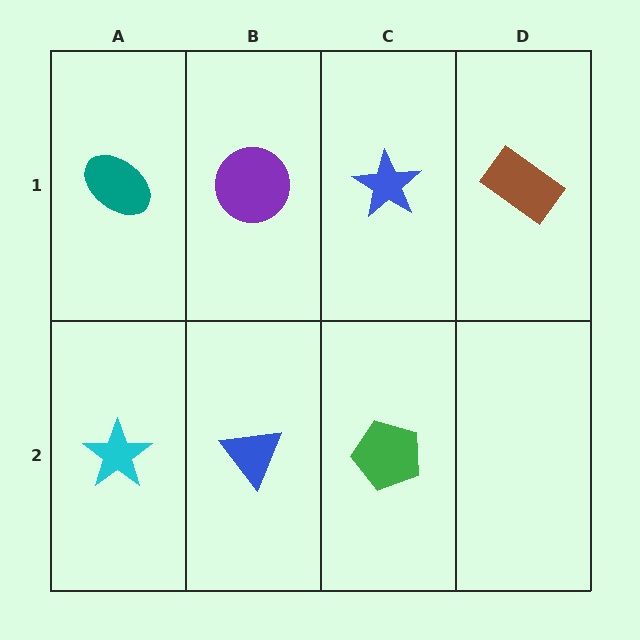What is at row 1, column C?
A blue star.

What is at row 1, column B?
A purple circle.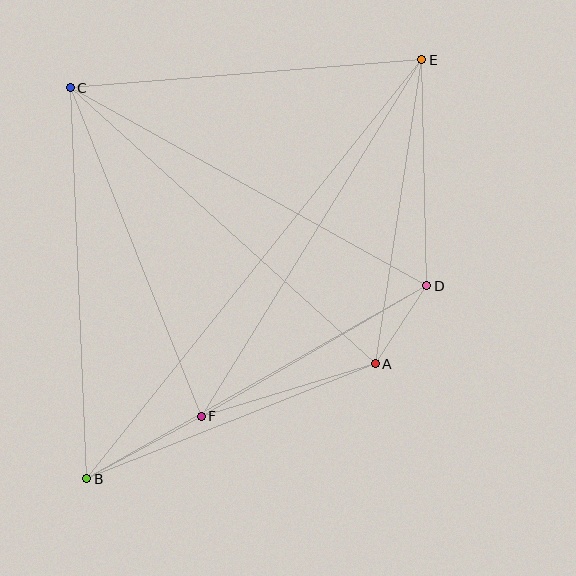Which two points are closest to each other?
Points A and D are closest to each other.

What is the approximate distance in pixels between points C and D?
The distance between C and D is approximately 408 pixels.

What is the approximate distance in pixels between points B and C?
The distance between B and C is approximately 391 pixels.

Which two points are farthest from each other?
Points B and E are farthest from each other.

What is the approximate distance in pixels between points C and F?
The distance between C and F is approximately 354 pixels.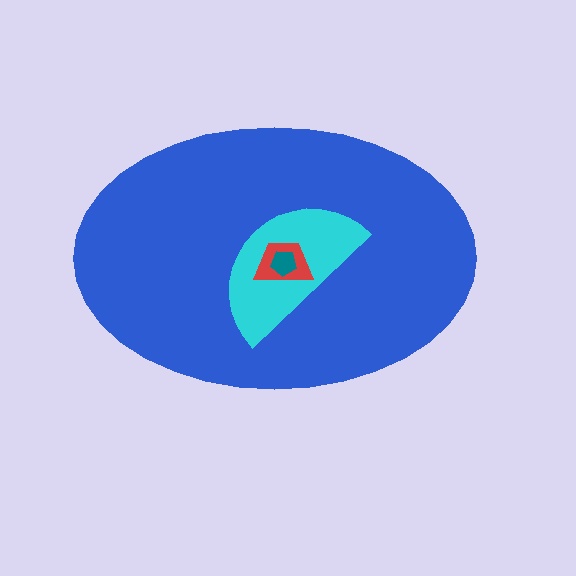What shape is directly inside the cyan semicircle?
The red trapezoid.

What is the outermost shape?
The blue ellipse.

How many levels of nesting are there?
4.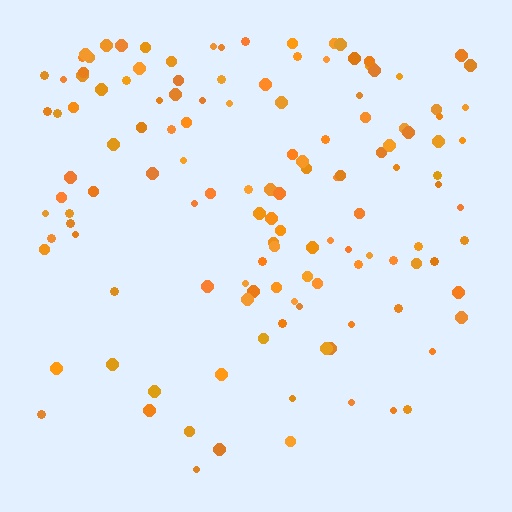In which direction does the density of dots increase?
From bottom to top, with the top side densest.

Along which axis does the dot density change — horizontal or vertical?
Vertical.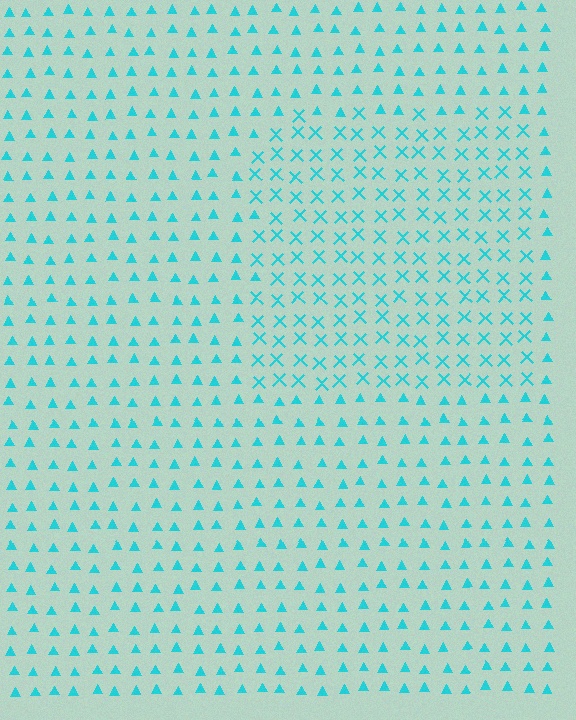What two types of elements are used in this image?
The image uses X marks inside the rectangle region and triangles outside it.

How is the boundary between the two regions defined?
The boundary is defined by a change in element shape: X marks inside vs. triangles outside. All elements share the same color and spacing.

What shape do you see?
I see a rectangle.